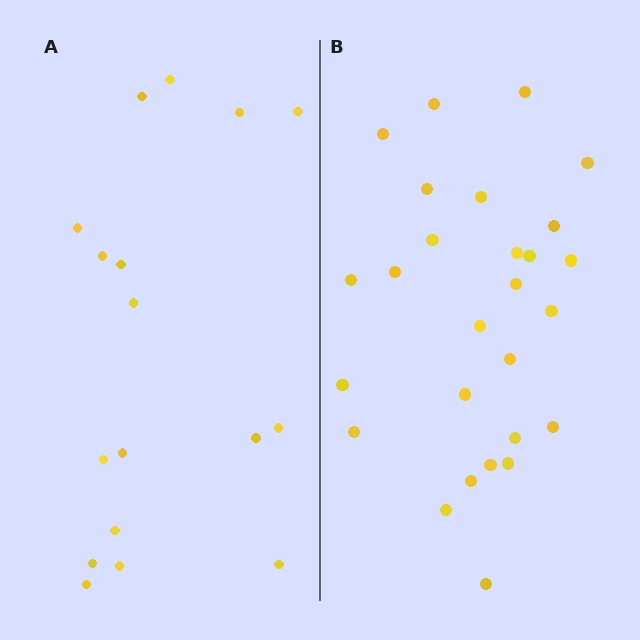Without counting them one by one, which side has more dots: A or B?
Region B (the right region) has more dots.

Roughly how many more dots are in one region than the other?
Region B has roughly 10 or so more dots than region A.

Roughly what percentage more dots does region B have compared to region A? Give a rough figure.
About 60% more.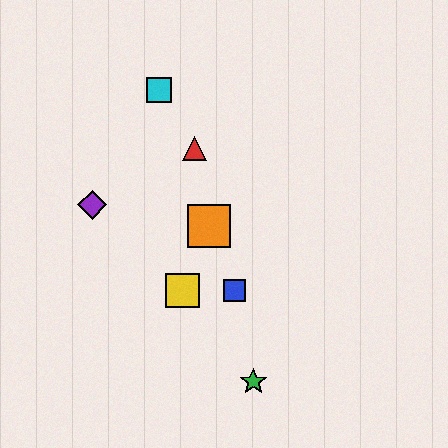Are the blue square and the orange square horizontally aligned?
No, the blue square is at y≈290 and the orange square is at y≈226.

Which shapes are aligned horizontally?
The blue square, the yellow square are aligned horizontally.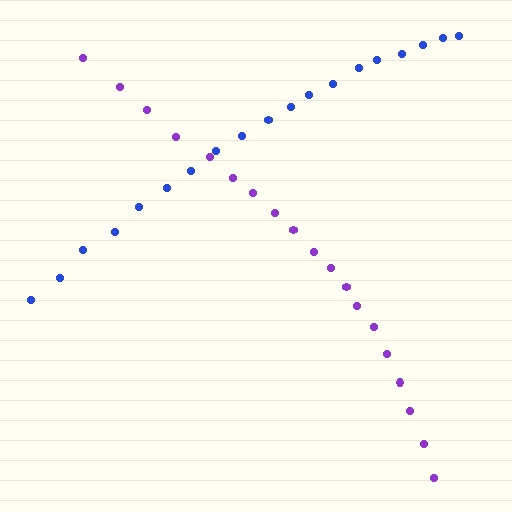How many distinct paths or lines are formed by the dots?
There are 2 distinct paths.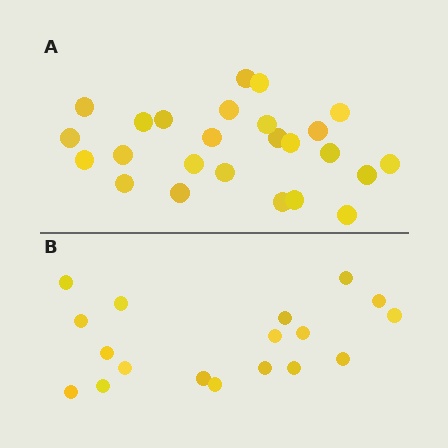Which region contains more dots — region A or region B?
Region A (the top region) has more dots.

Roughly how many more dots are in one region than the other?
Region A has roughly 8 or so more dots than region B.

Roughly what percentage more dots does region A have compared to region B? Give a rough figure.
About 40% more.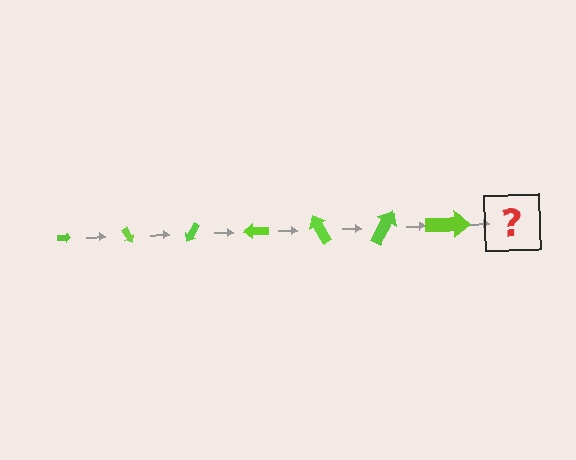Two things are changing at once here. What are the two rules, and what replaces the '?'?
The two rules are that the arrow grows larger each step and it rotates 60 degrees each step. The '?' should be an arrow, larger than the previous one and rotated 420 degrees from the start.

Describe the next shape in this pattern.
It should be an arrow, larger than the previous one and rotated 420 degrees from the start.